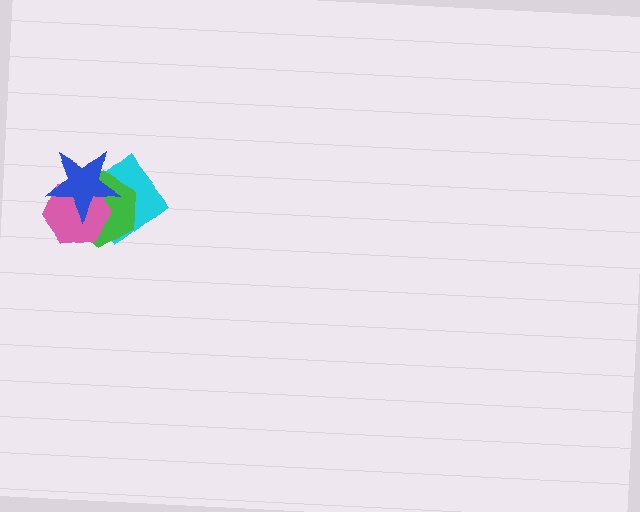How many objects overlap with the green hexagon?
3 objects overlap with the green hexagon.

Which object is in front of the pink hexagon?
The blue star is in front of the pink hexagon.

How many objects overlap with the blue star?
3 objects overlap with the blue star.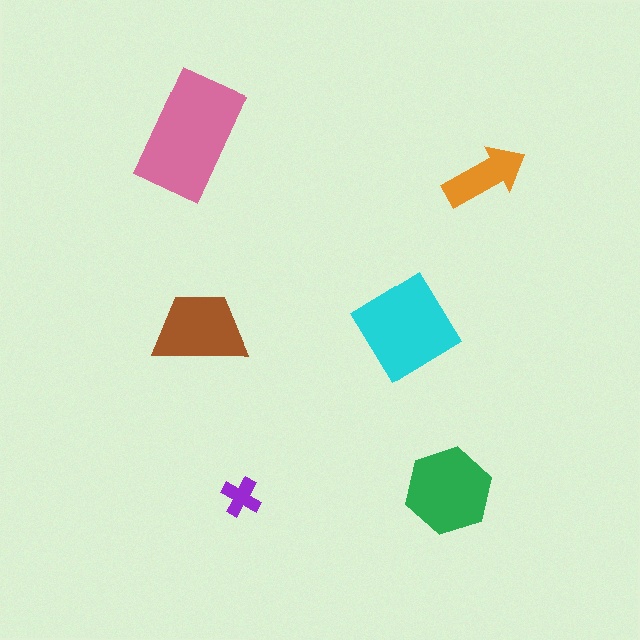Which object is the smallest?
The purple cross.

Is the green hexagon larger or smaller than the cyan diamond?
Smaller.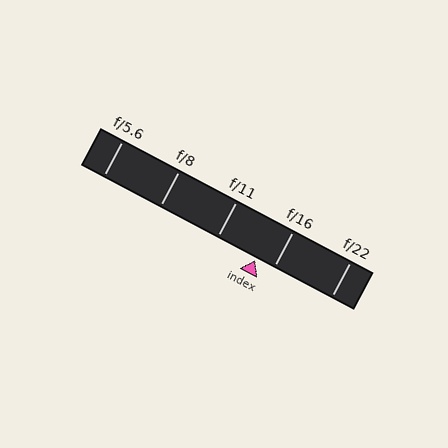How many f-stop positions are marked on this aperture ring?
There are 5 f-stop positions marked.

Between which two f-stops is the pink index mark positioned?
The index mark is between f/11 and f/16.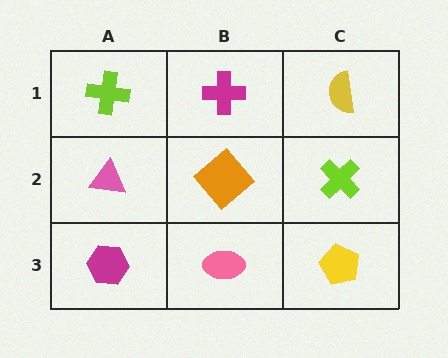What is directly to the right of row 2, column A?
An orange diamond.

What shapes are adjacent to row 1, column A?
A pink triangle (row 2, column A), a magenta cross (row 1, column B).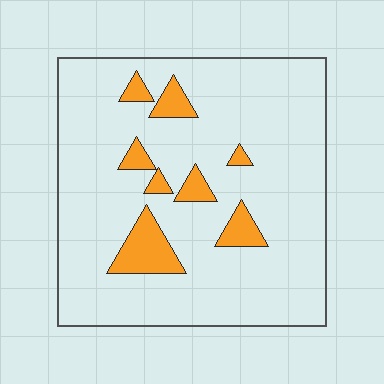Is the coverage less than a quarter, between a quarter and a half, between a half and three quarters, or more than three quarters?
Less than a quarter.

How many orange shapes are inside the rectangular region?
8.